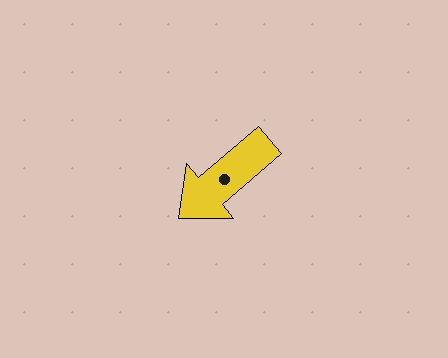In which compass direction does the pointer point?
Southwest.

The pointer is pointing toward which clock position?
Roughly 8 o'clock.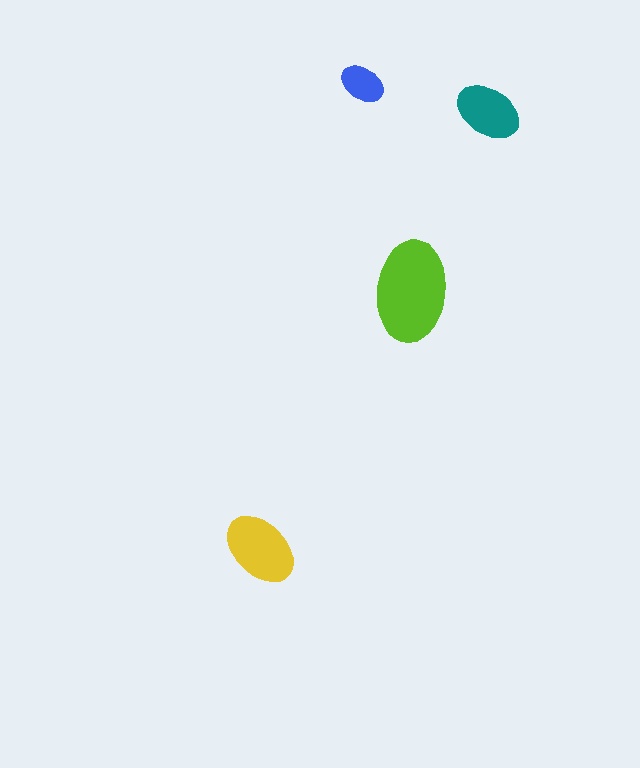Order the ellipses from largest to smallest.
the lime one, the yellow one, the teal one, the blue one.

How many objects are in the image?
There are 4 objects in the image.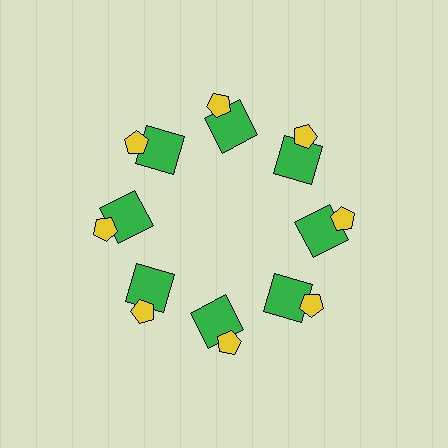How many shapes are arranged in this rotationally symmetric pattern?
There are 16 shapes, arranged in 8 groups of 2.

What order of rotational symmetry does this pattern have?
This pattern has 8-fold rotational symmetry.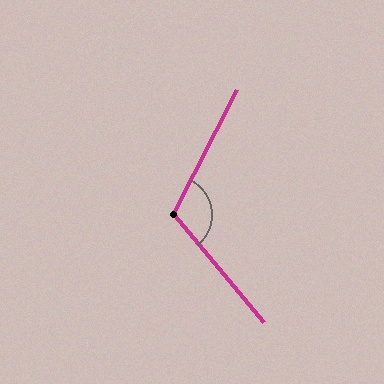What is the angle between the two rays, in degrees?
Approximately 113 degrees.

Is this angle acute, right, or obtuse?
It is obtuse.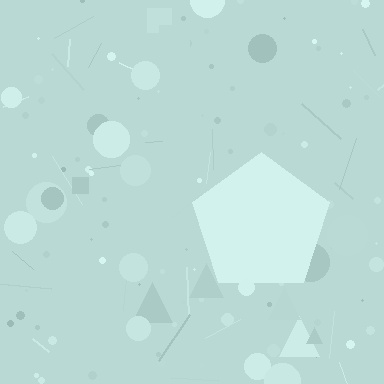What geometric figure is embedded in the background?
A pentagon is embedded in the background.